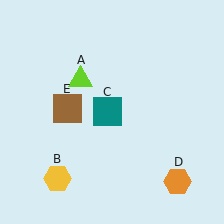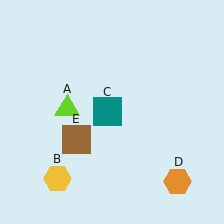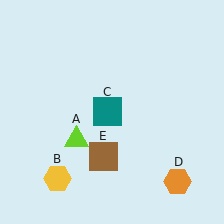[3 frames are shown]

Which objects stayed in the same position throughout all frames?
Yellow hexagon (object B) and teal square (object C) and orange hexagon (object D) remained stationary.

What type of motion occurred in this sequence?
The lime triangle (object A), brown square (object E) rotated counterclockwise around the center of the scene.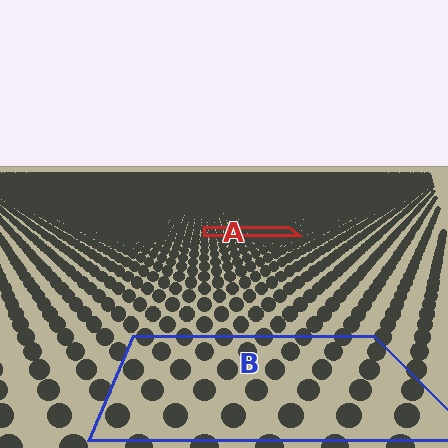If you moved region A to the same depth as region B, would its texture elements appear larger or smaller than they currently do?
They would appear larger. At a closer depth, the same texture elements are projected at a bigger on-screen size.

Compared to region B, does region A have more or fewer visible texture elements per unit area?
Region A has more texture elements per unit area — they are packed more densely because it is farther away.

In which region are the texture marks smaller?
The texture marks are smaller in region A, because it is farther away.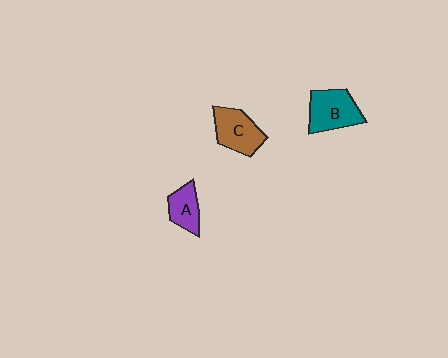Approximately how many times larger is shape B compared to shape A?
Approximately 1.5 times.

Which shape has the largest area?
Shape B (teal).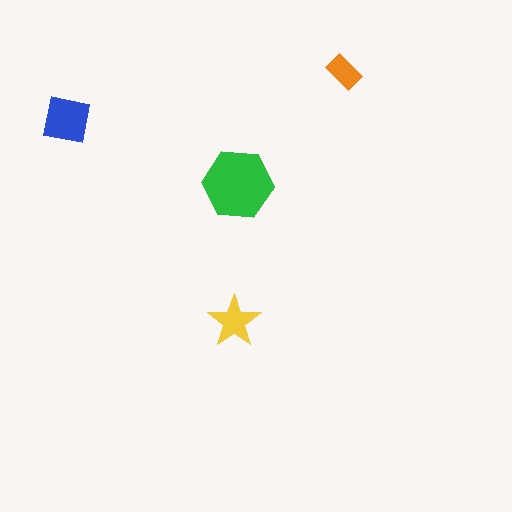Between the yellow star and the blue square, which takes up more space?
The blue square.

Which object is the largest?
The green hexagon.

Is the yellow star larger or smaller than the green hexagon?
Smaller.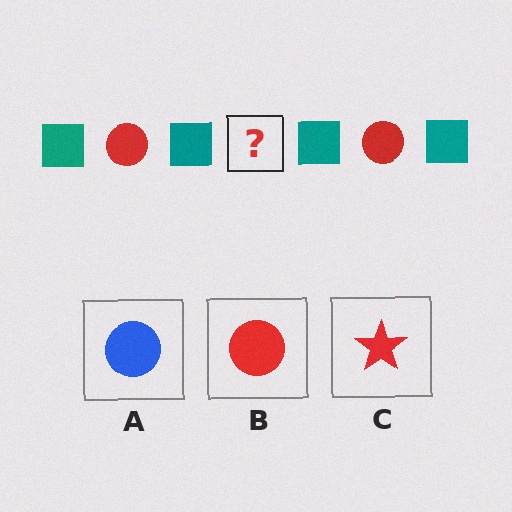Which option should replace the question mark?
Option B.